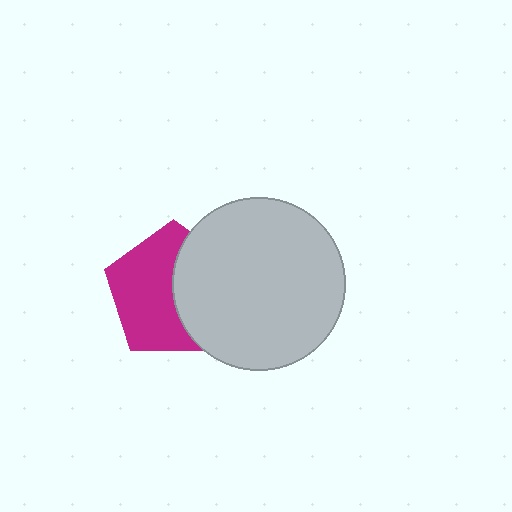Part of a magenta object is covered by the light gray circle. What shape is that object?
It is a pentagon.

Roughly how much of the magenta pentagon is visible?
About half of it is visible (roughly 57%).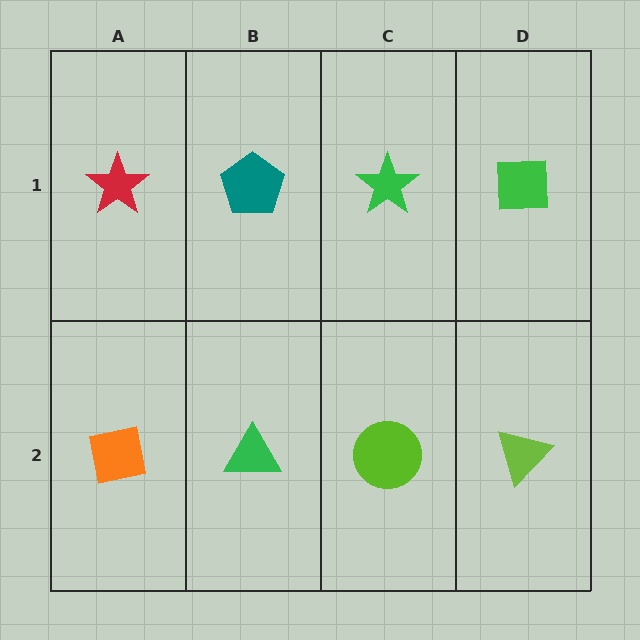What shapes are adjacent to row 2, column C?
A green star (row 1, column C), a green triangle (row 2, column B), a lime triangle (row 2, column D).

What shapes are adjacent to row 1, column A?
An orange square (row 2, column A), a teal pentagon (row 1, column B).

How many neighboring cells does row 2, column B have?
3.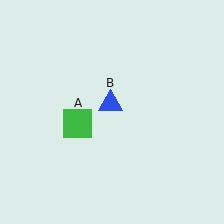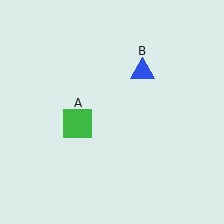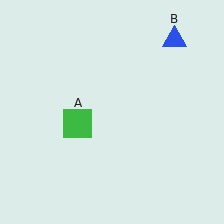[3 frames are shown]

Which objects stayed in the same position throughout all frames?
Green square (object A) remained stationary.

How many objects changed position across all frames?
1 object changed position: blue triangle (object B).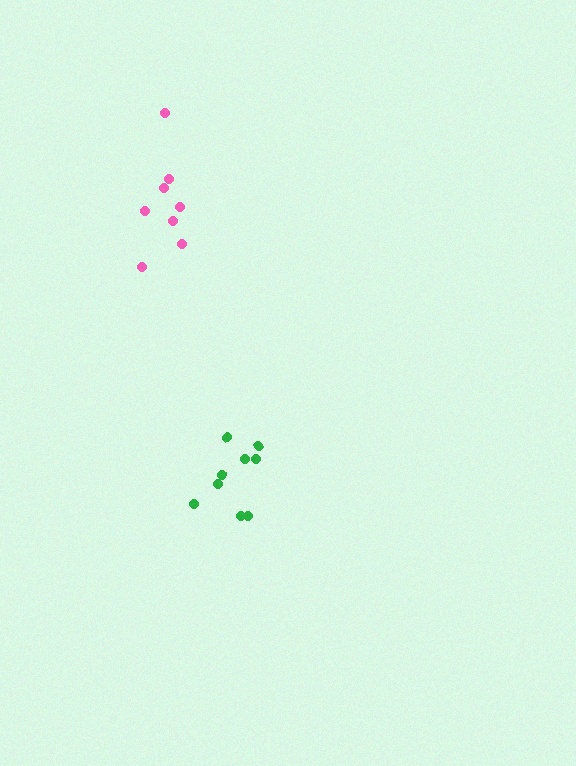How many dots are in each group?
Group 1: 8 dots, Group 2: 9 dots (17 total).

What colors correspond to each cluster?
The clusters are colored: pink, green.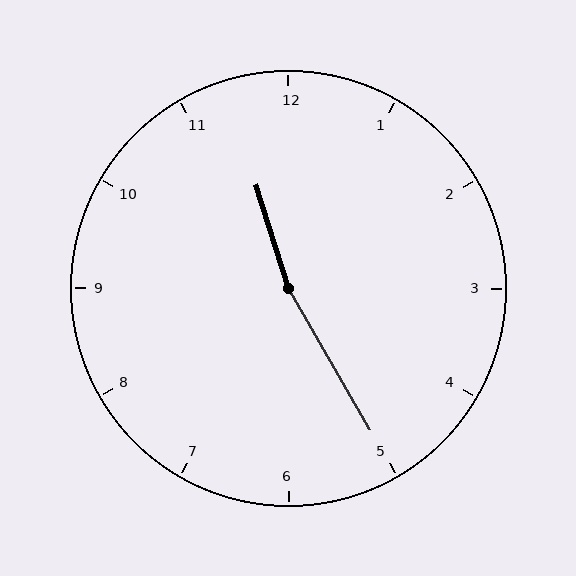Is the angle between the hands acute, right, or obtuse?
It is obtuse.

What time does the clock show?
11:25.